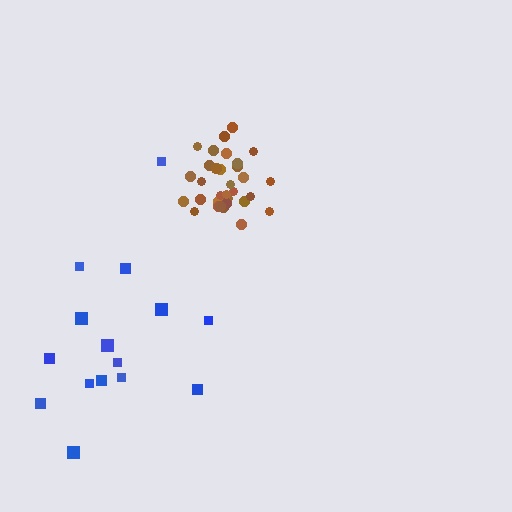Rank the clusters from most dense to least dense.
brown, blue.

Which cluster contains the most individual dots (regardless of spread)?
Brown (34).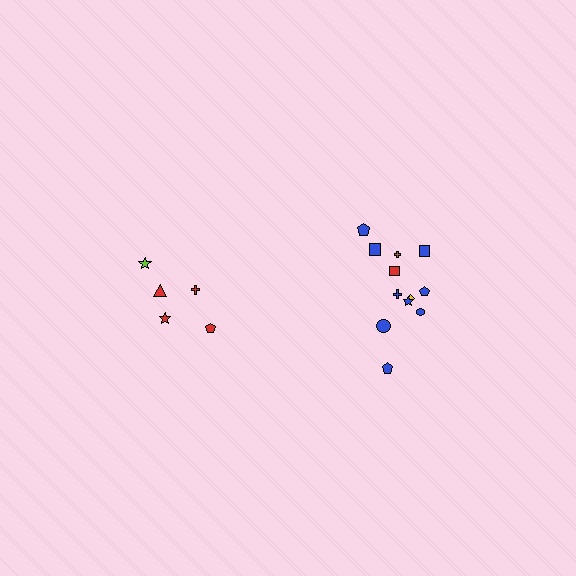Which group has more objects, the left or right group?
The right group.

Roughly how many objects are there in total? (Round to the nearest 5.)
Roughly 15 objects in total.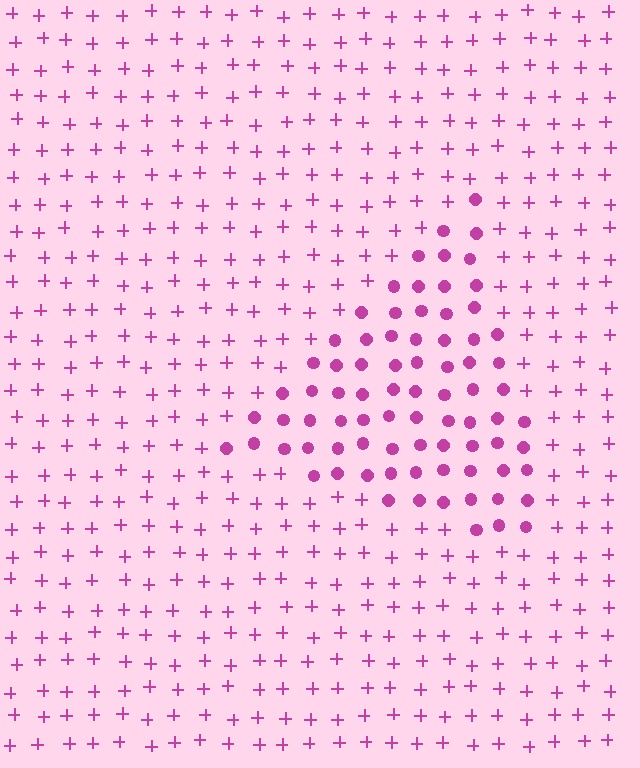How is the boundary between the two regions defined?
The boundary is defined by a change in element shape: circles inside vs. plus signs outside. All elements share the same color and spacing.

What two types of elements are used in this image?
The image uses circles inside the triangle region and plus signs outside it.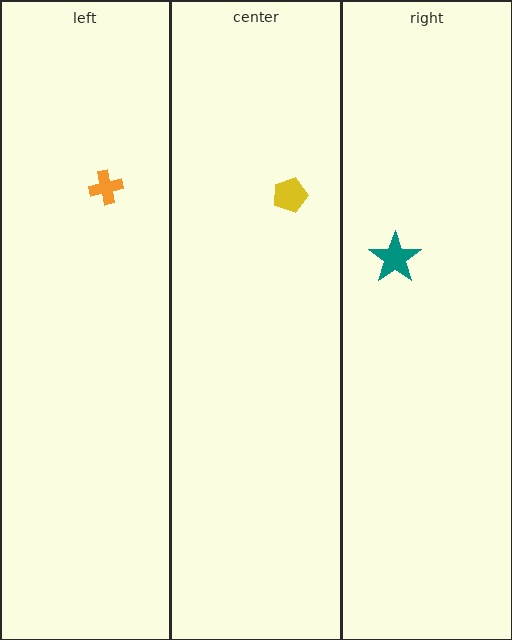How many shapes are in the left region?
1.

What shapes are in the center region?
The yellow pentagon.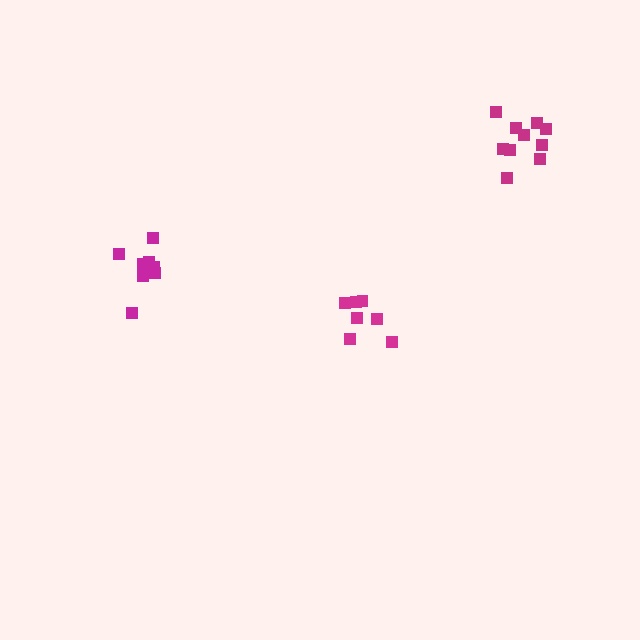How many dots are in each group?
Group 1: 7 dots, Group 2: 10 dots, Group 3: 8 dots (25 total).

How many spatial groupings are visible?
There are 3 spatial groupings.